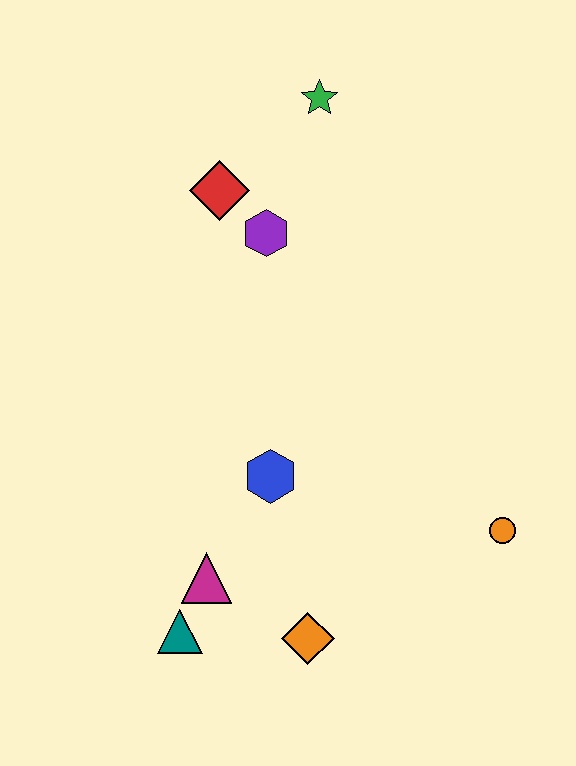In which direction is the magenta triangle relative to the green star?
The magenta triangle is below the green star.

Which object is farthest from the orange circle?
The green star is farthest from the orange circle.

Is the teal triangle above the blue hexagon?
No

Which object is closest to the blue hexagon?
The magenta triangle is closest to the blue hexagon.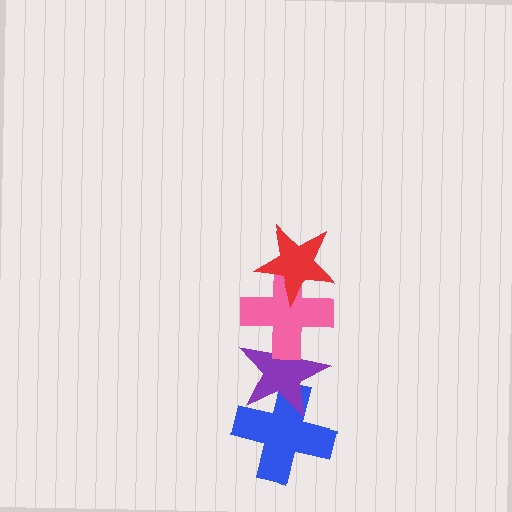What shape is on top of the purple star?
The pink cross is on top of the purple star.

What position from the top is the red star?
The red star is 1st from the top.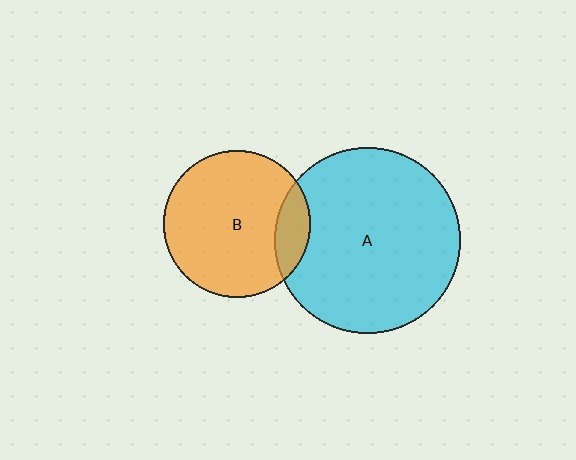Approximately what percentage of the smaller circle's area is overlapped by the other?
Approximately 15%.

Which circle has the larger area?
Circle A (cyan).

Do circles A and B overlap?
Yes.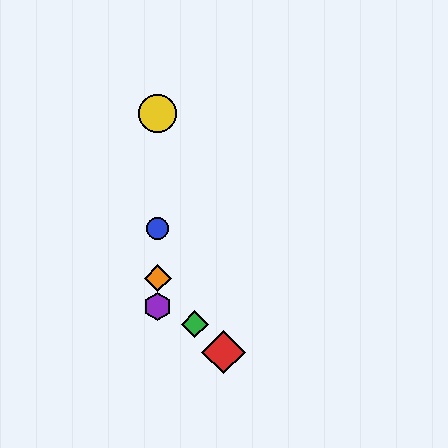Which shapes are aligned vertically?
The blue circle, the yellow circle, the purple hexagon, the orange diamond are aligned vertically.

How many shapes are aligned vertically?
4 shapes (the blue circle, the yellow circle, the purple hexagon, the orange diamond) are aligned vertically.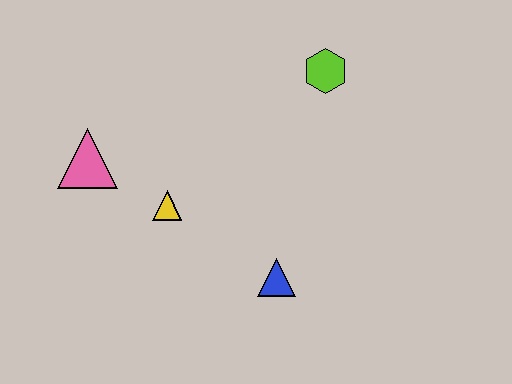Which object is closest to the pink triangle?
The yellow triangle is closest to the pink triangle.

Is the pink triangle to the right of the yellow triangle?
No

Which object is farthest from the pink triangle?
The lime hexagon is farthest from the pink triangle.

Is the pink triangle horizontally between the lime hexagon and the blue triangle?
No